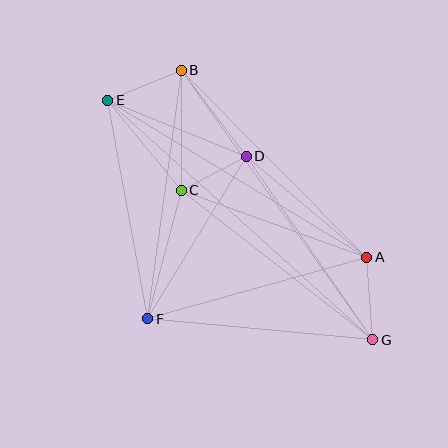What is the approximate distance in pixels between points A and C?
The distance between A and C is approximately 197 pixels.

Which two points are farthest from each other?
Points E and G are farthest from each other.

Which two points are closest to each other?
Points C and D are closest to each other.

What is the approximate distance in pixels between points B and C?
The distance between B and C is approximately 120 pixels.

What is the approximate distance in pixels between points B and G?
The distance between B and G is approximately 331 pixels.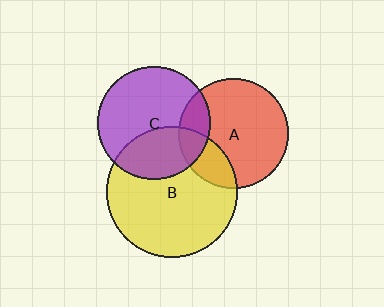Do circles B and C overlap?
Yes.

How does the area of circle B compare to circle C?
Approximately 1.3 times.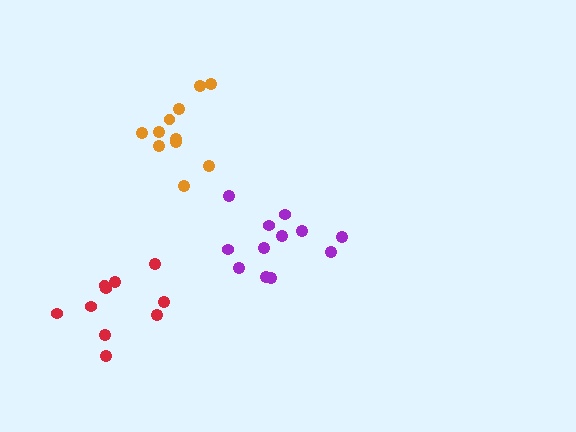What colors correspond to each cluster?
The clusters are colored: orange, purple, red.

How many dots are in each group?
Group 1: 11 dots, Group 2: 12 dots, Group 3: 10 dots (33 total).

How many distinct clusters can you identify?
There are 3 distinct clusters.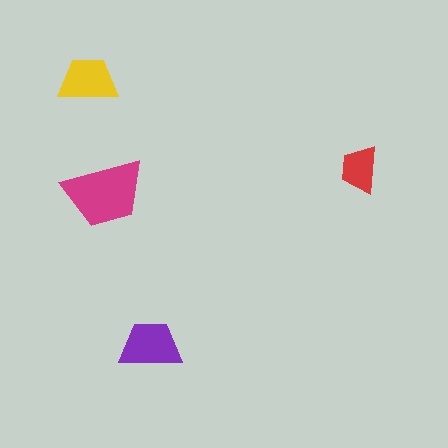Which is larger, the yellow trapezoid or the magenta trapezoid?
The magenta one.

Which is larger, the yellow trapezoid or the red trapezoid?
The yellow one.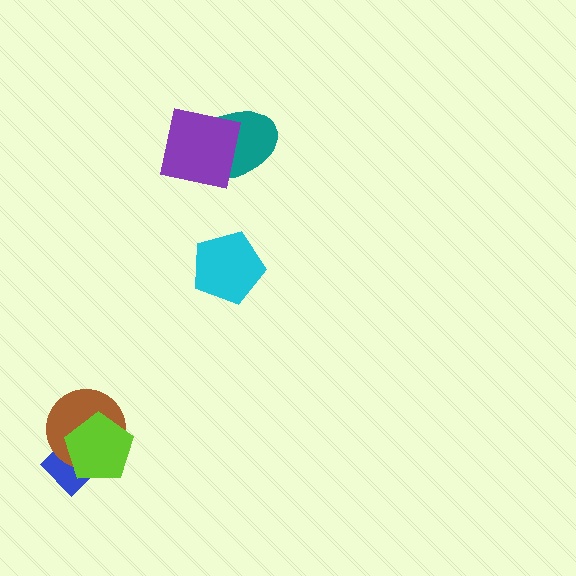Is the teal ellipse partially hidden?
Yes, it is partially covered by another shape.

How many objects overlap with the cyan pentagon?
0 objects overlap with the cyan pentagon.